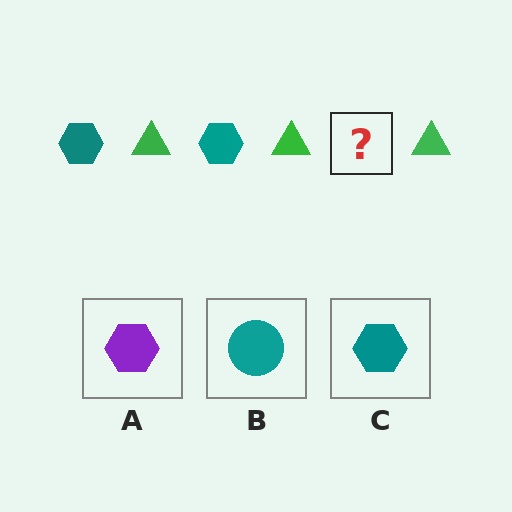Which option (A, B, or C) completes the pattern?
C.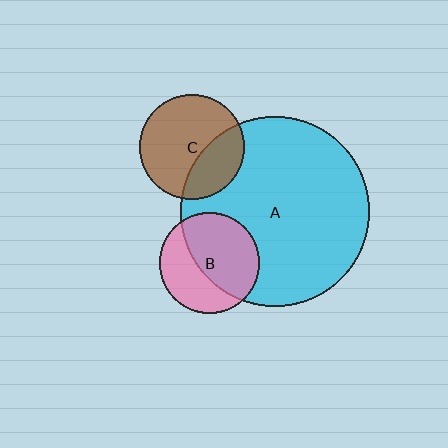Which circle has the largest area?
Circle A (cyan).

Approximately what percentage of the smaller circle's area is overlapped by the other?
Approximately 60%.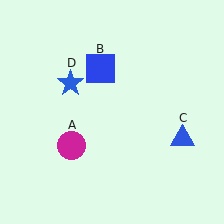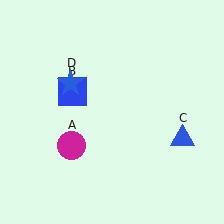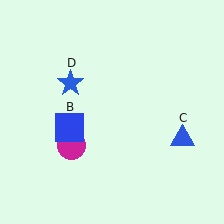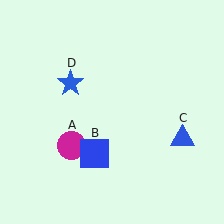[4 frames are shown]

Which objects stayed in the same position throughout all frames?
Magenta circle (object A) and blue triangle (object C) and blue star (object D) remained stationary.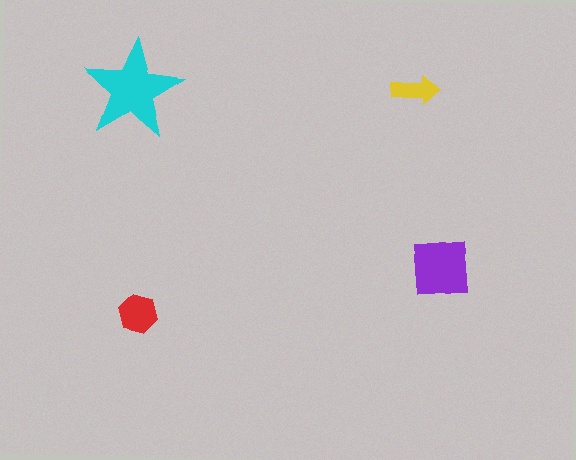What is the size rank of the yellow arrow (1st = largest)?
4th.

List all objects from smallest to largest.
The yellow arrow, the red hexagon, the purple square, the cyan star.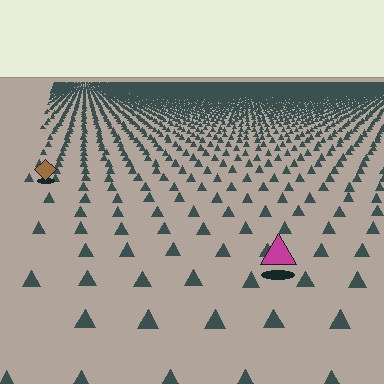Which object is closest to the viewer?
The magenta triangle is closest. The texture marks near it are larger and more spread out.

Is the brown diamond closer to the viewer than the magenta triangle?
No. The magenta triangle is closer — you can tell from the texture gradient: the ground texture is coarser near it.